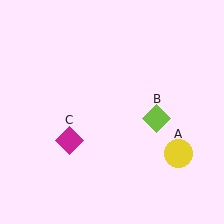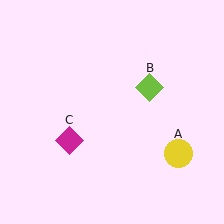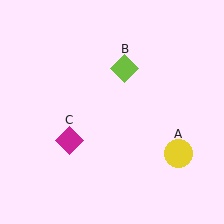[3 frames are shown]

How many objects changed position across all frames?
1 object changed position: lime diamond (object B).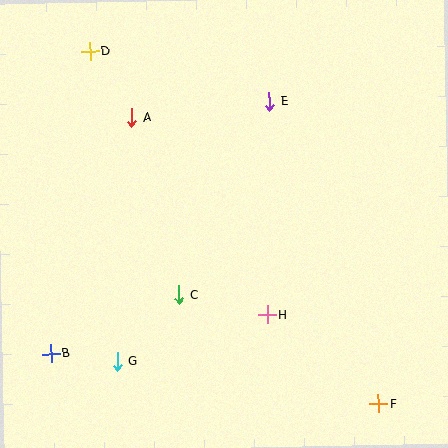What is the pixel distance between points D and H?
The distance between D and H is 318 pixels.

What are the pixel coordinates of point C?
Point C is at (179, 295).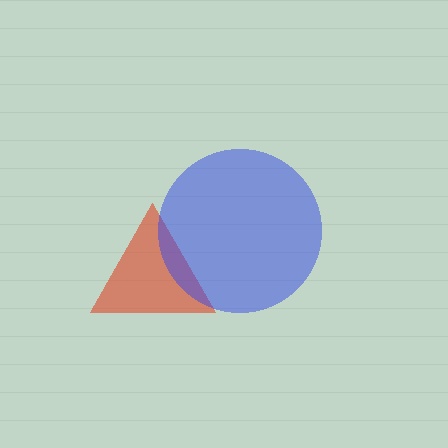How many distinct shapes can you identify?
There are 2 distinct shapes: a red triangle, a blue circle.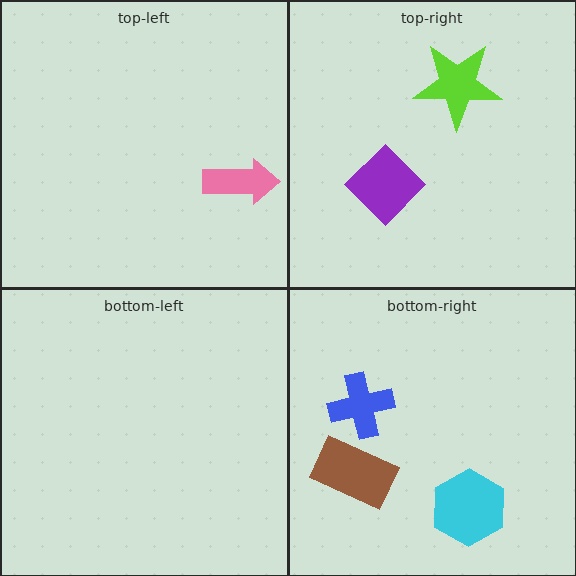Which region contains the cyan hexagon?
The bottom-right region.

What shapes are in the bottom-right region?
The cyan hexagon, the brown rectangle, the blue cross.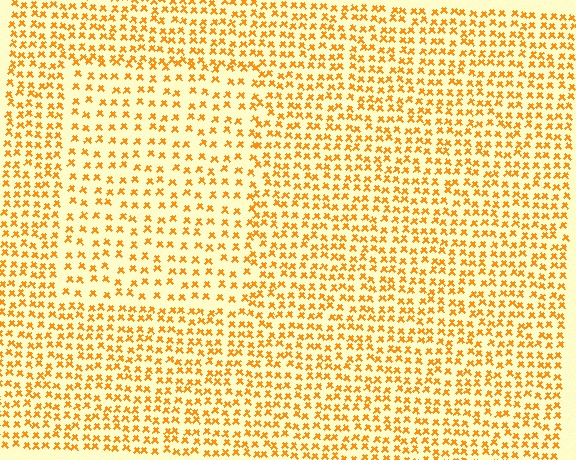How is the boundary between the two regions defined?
The boundary is defined by a change in element density (approximately 1.6x ratio). All elements are the same color, size, and shape.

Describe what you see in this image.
The image contains small orange elements arranged at two different densities. A rectangle-shaped region is visible where the elements are less densely packed than the surrounding area.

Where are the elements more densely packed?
The elements are more densely packed outside the rectangle boundary.